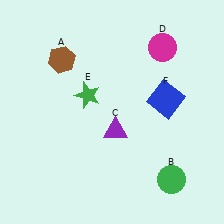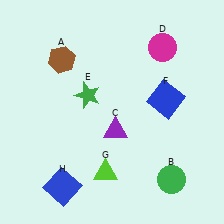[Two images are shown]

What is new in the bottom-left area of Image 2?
A lime triangle (G) was added in the bottom-left area of Image 2.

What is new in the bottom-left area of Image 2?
A blue square (H) was added in the bottom-left area of Image 2.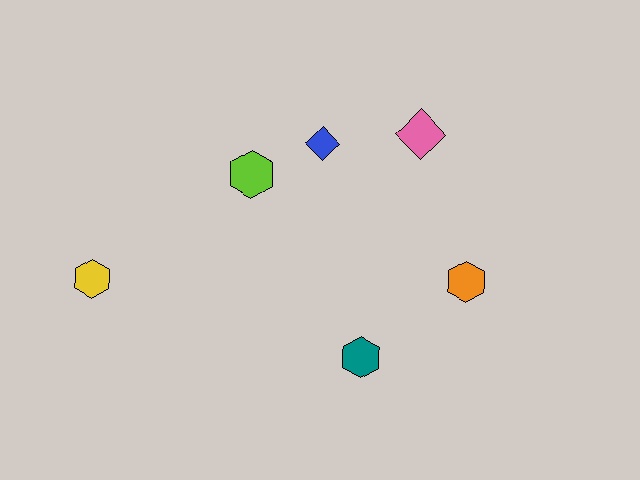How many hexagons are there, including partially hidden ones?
There are 4 hexagons.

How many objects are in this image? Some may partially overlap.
There are 6 objects.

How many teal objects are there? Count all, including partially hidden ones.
There is 1 teal object.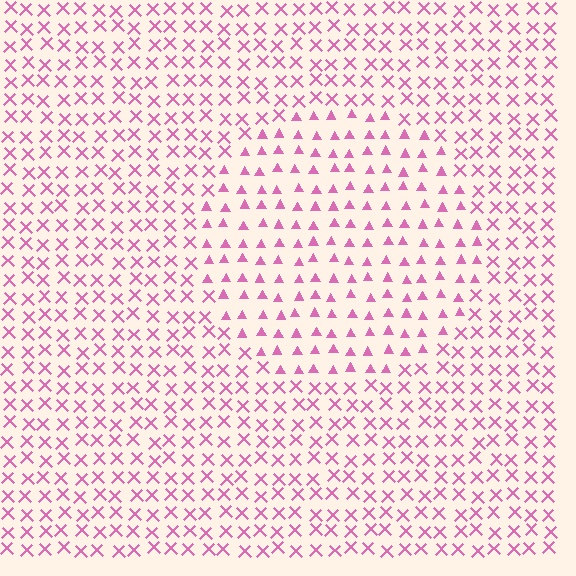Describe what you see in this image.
The image is filled with small pink elements arranged in a uniform grid. A circle-shaped region contains triangles, while the surrounding area contains X marks. The boundary is defined purely by the change in element shape.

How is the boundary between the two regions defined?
The boundary is defined by a change in element shape: triangles inside vs. X marks outside. All elements share the same color and spacing.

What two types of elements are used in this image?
The image uses triangles inside the circle region and X marks outside it.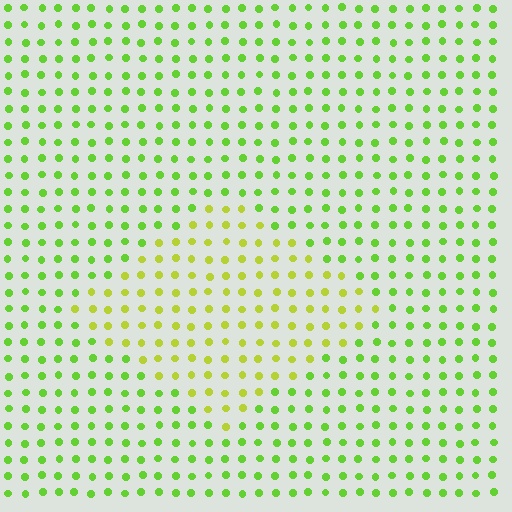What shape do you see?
I see a diamond.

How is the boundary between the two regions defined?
The boundary is defined purely by a slight shift in hue (about 31 degrees). Spacing, size, and orientation are identical on both sides.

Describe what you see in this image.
The image is filled with small lime elements in a uniform arrangement. A diamond-shaped region is visible where the elements are tinted to a slightly different hue, forming a subtle color boundary.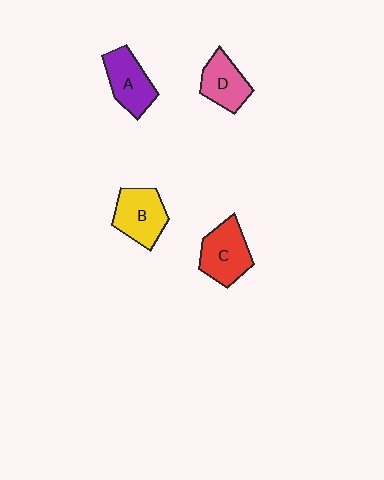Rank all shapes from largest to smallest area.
From largest to smallest: C (red), B (yellow), A (purple), D (pink).